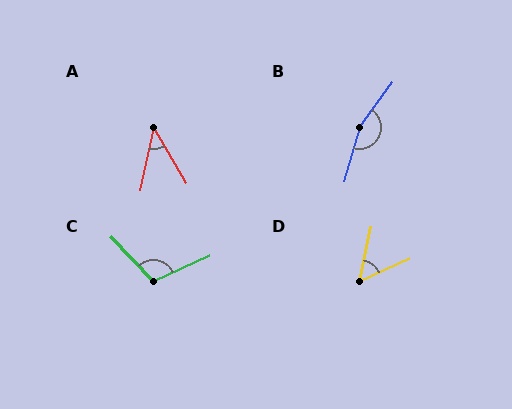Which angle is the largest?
B, at approximately 160 degrees.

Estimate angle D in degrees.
Approximately 54 degrees.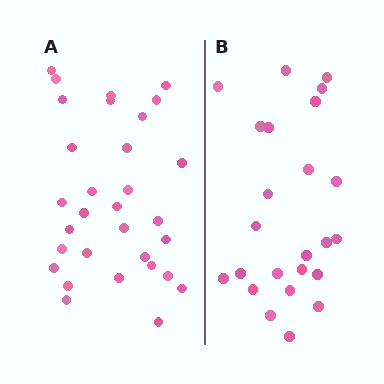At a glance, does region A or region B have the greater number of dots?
Region A (the left region) has more dots.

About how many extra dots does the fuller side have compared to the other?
Region A has roughly 8 or so more dots than region B.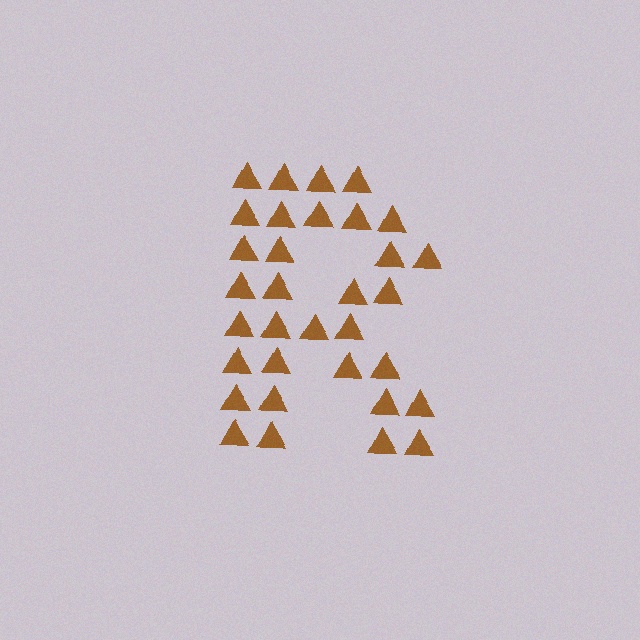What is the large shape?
The large shape is the letter R.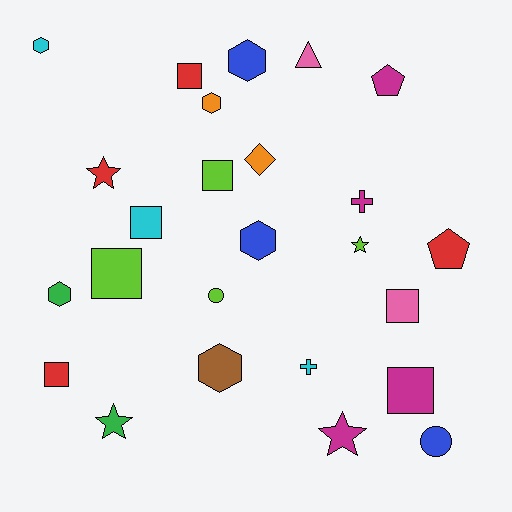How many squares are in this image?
There are 7 squares.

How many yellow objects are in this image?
There are no yellow objects.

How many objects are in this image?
There are 25 objects.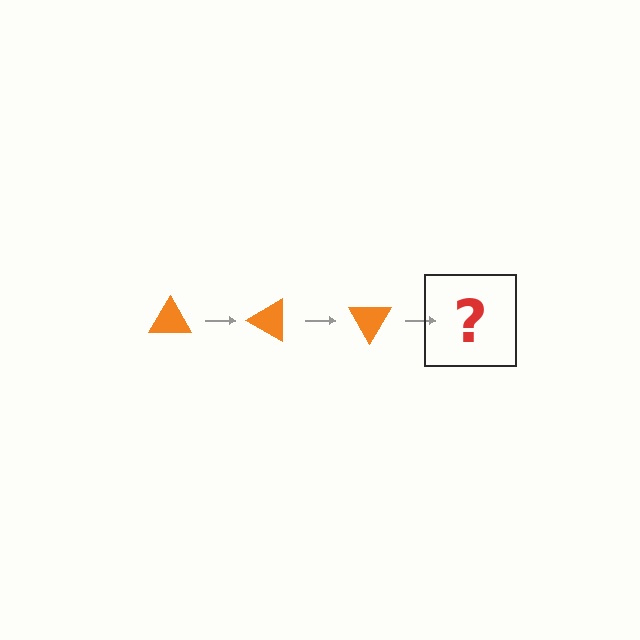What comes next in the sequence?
The next element should be an orange triangle rotated 90 degrees.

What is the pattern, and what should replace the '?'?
The pattern is that the triangle rotates 30 degrees each step. The '?' should be an orange triangle rotated 90 degrees.